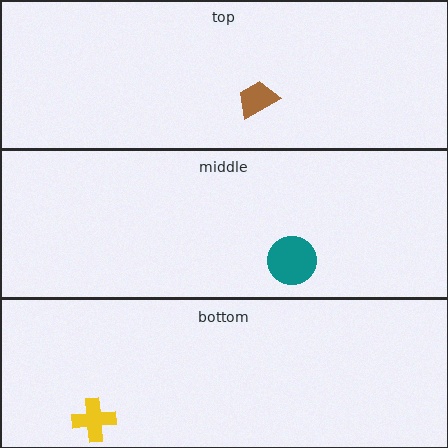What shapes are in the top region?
The brown trapezoid.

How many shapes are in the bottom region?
1.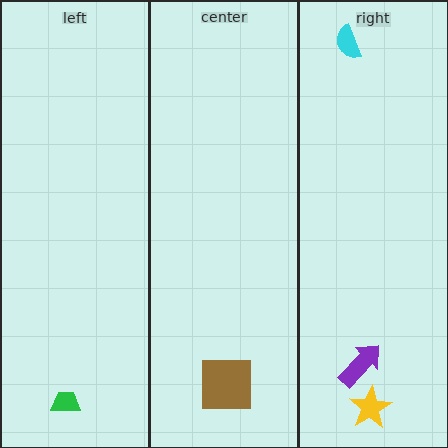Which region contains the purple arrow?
The right region.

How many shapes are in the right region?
3.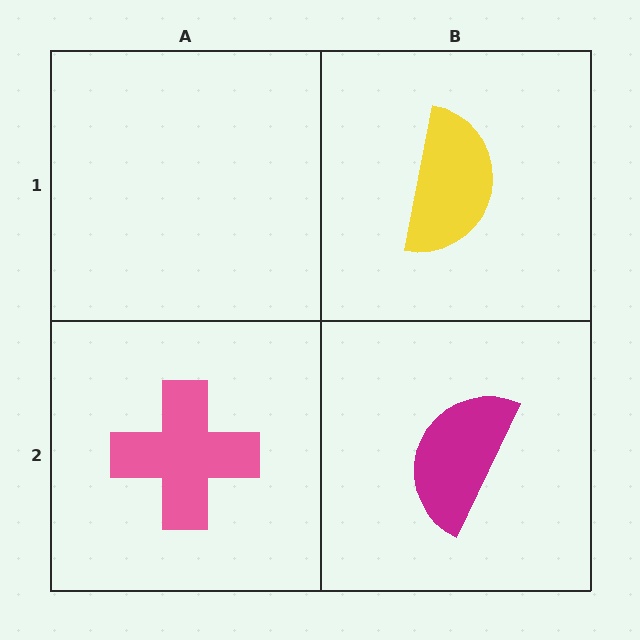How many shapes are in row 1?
1 shape.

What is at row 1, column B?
A yellow semicircle.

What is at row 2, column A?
A pink cross.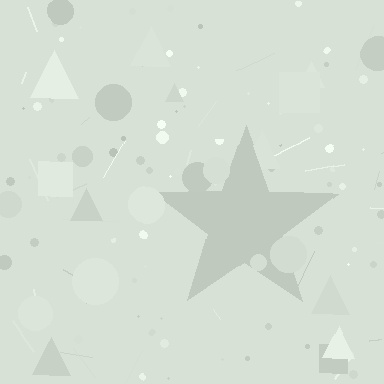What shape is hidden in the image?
A star is hidden in the image.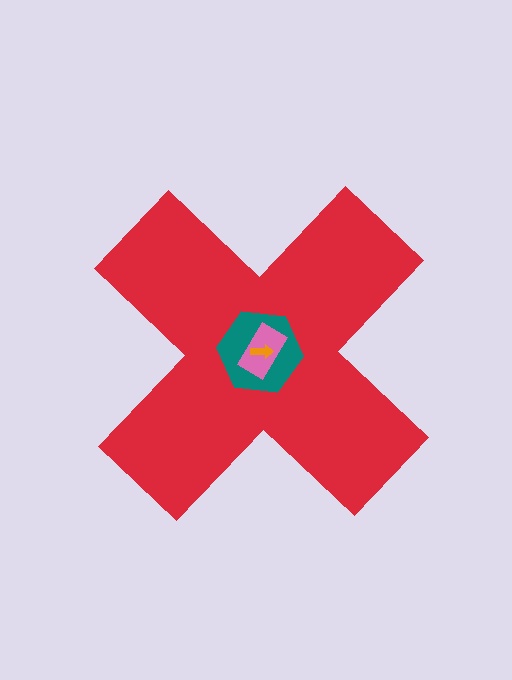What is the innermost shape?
The orange arrow.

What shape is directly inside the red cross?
The teal hexagon.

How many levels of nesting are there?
4.